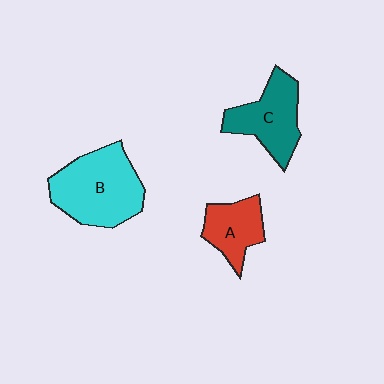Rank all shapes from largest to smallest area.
From largest to smallest: B (cyan), C (teal), A (red).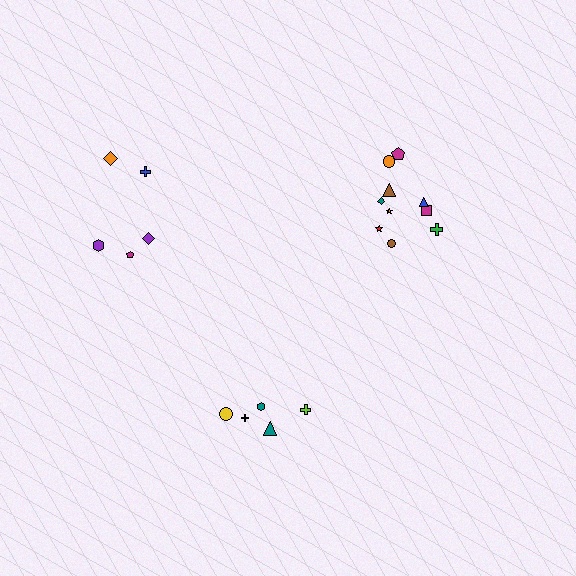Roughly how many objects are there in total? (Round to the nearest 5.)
Roughly 20 objects in total.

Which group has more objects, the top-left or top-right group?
The top-right group.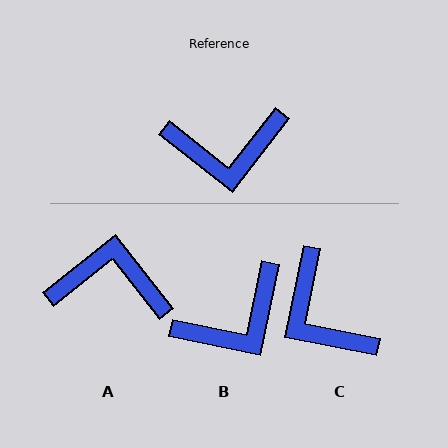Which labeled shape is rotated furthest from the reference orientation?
A, about 166 degrees away.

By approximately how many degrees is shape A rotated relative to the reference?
Approximately 166 degrees counter-clockwise.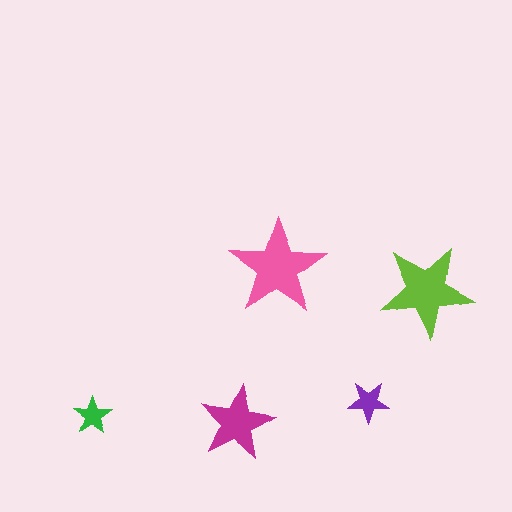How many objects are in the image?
There are 5 objects in the image.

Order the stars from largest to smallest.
the pink one, the lime one, the magenta one, the purple one, the green one.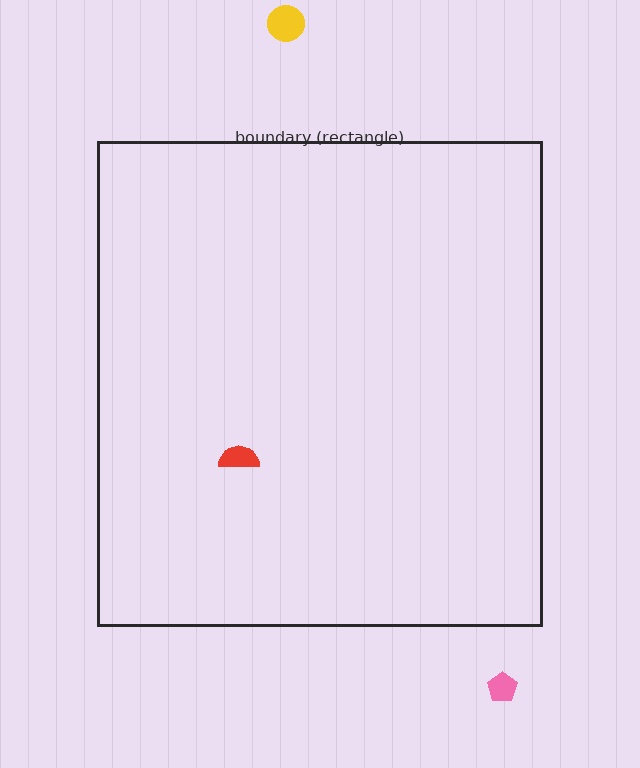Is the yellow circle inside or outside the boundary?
Outside.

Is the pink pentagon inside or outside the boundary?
Outside.